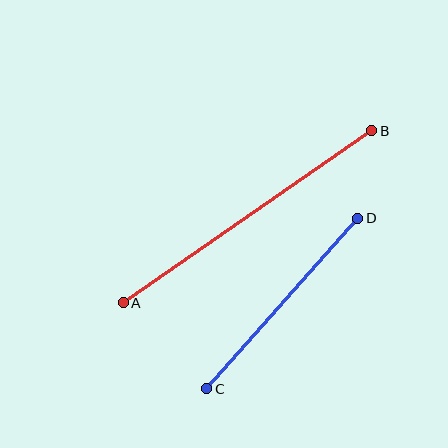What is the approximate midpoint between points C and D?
The midpoint is at approximately (282, 303) pixels.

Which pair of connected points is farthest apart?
Points A and B are farthest apart.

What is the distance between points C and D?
The distance is approximately 228 pixels.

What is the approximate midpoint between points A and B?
The midpoint is at approximately (247, 217) pixels.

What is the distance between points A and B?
The distance is approximately 302 pixels.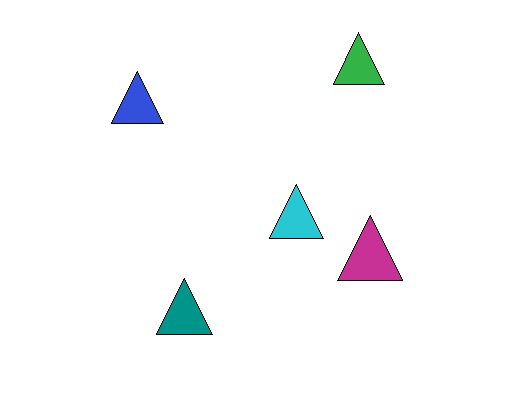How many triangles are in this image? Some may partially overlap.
There are 5 triangles.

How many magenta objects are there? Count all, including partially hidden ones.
There is 1 magenta object.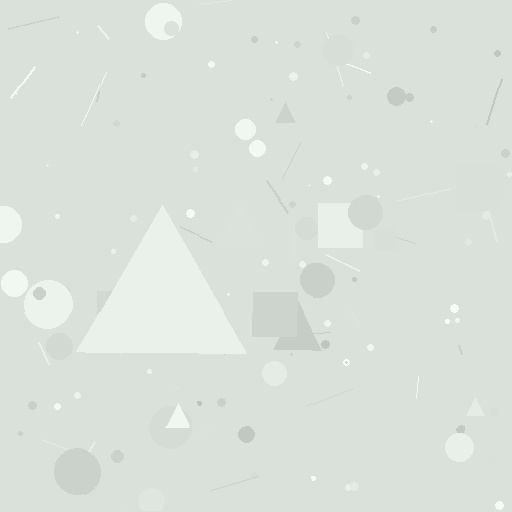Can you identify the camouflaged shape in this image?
The camouflaged shape is a triangle.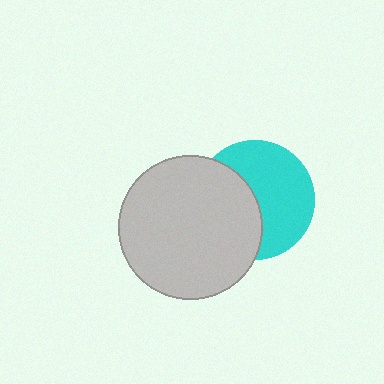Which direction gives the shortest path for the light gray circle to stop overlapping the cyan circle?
Moving left gives the shortest separation.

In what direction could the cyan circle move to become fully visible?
The cyan circle could move right. That would shift it out from behind the light gray circle entirely.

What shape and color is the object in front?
The object in front is a light gray circle.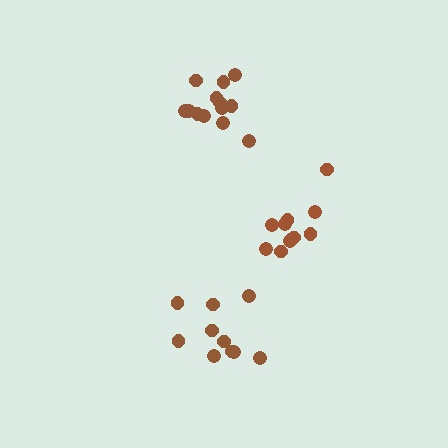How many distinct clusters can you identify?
There are 3 distinct clusters.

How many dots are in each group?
Group 1: 11 dots, Group 2: 13 dots, Group 3: 10 dots (34 total).